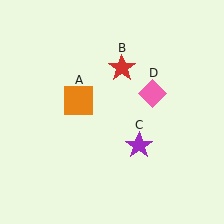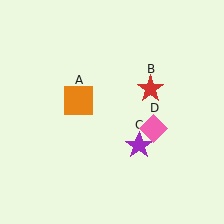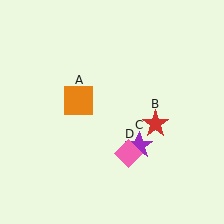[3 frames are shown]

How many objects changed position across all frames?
2 objects changed position: red star (object B), pink diamond (object D).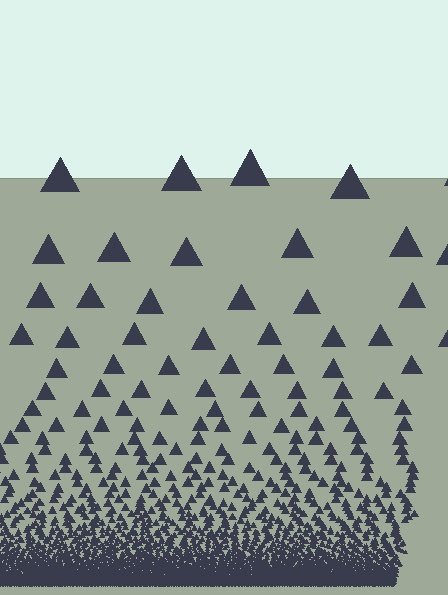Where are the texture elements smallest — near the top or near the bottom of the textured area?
Near the bottom.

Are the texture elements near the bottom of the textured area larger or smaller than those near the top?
Smaller. The gradient is inverted — elements near the bottom are smaller and denser.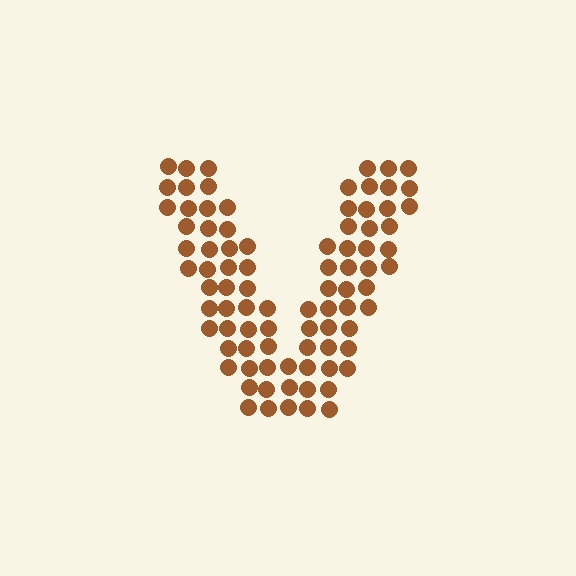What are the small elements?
The small elements are circles.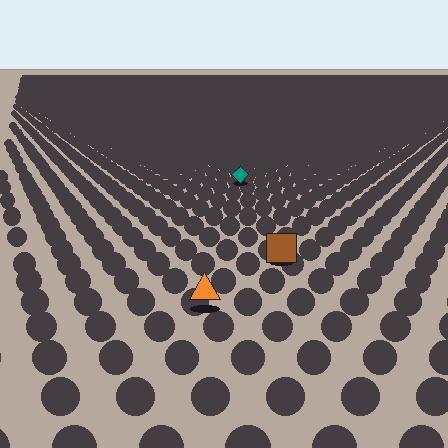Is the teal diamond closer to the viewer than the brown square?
No. The brown square is closer — you can tell from the texture gradient: the ground texture is coarser near it.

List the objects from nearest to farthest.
From nearest to farthest: the orange triangle, the brown square, the teal diamond.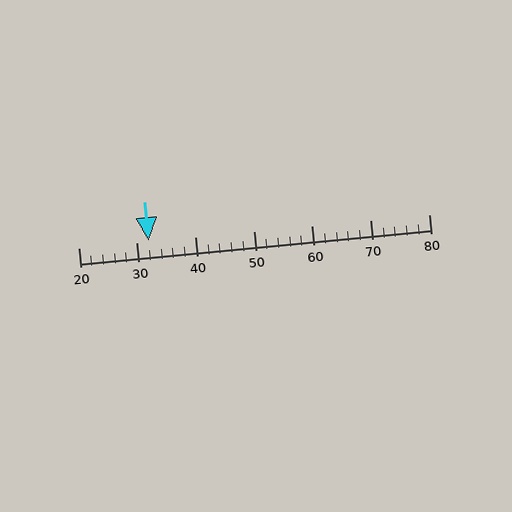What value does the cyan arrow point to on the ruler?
The cyan arrow points to approximately 32.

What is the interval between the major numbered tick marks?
The major tick marks are spaced 10 units apart.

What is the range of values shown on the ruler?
The ruler shows values from 20 to 80.